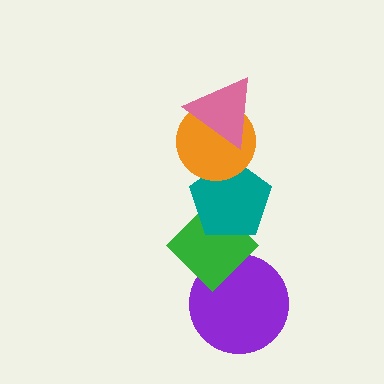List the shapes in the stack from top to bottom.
From top to bottom: the pink triangle, the orange circle, the teal pentagon, the green diamond, the purple circle.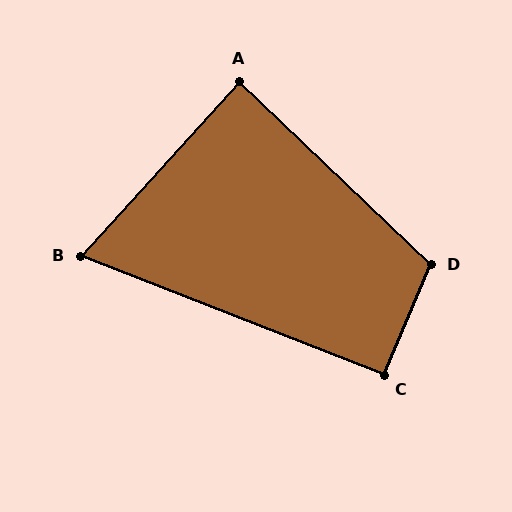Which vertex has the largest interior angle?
D, at approximately 111 degrees.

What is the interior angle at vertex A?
Approximately 89 degrees (approximately right).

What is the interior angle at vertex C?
Approximately 91 degrees (approximately right).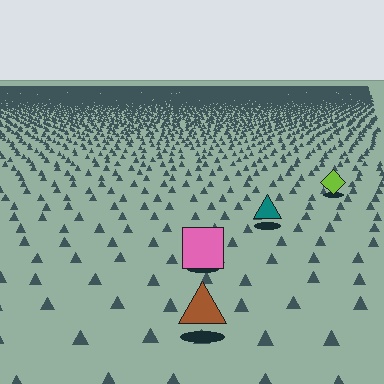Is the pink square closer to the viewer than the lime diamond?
Yes. The pink square is closer — you can tell from the texture gradient: the ground texture is coarser near it.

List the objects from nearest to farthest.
From nearest to farthest: the brown triangle, the pink square, the teal triangle, the lime diamond.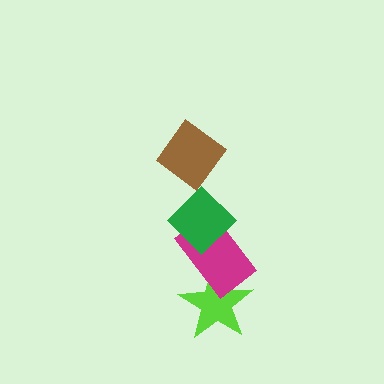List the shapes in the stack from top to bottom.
From top to bottom: the brown diamond, the green diamond, the magenta rectangle, the lime star.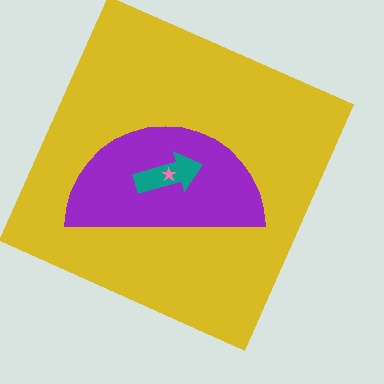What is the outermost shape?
The yellow square.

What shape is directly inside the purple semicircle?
The teal arrow.